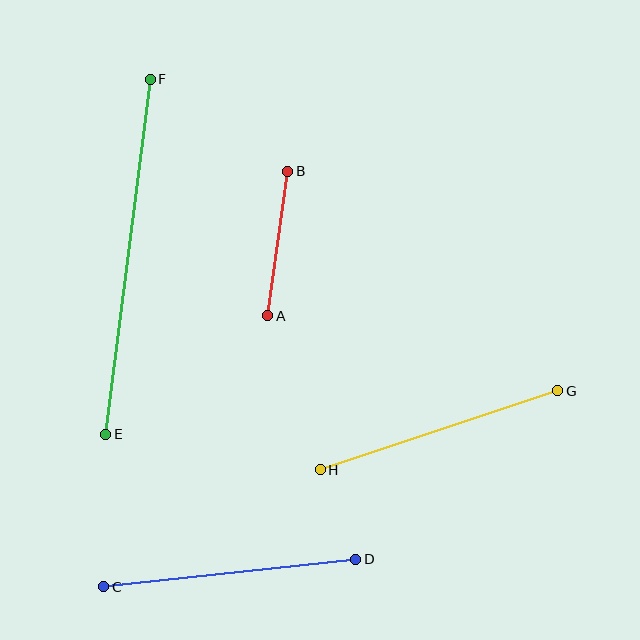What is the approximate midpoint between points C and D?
The midpoint is at approximately (230, 573) pixels.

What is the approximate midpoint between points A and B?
The midpoint is at approximately (278, 244) pixels.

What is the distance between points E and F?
The distance is approximately 358 pixels.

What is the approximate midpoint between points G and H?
The midpoint is at approximately (439, 430) pixels.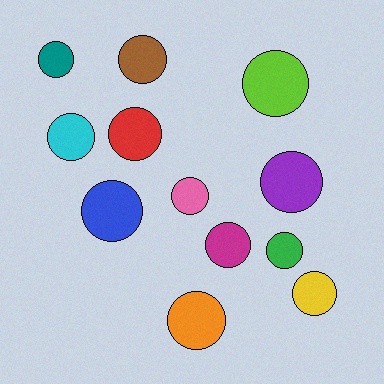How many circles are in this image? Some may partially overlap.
There are 12 circles.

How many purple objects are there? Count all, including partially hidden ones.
There is 1 purple object.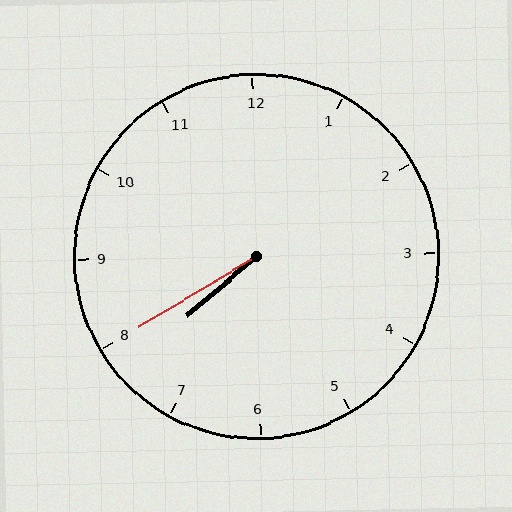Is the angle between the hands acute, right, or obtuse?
It is acute.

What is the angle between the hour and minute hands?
Approximately 10 degrees.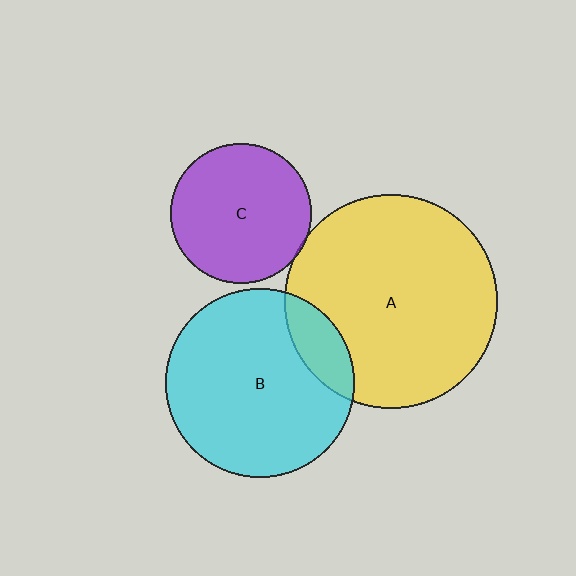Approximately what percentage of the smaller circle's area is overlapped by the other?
Approximately 15%.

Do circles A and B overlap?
Yes.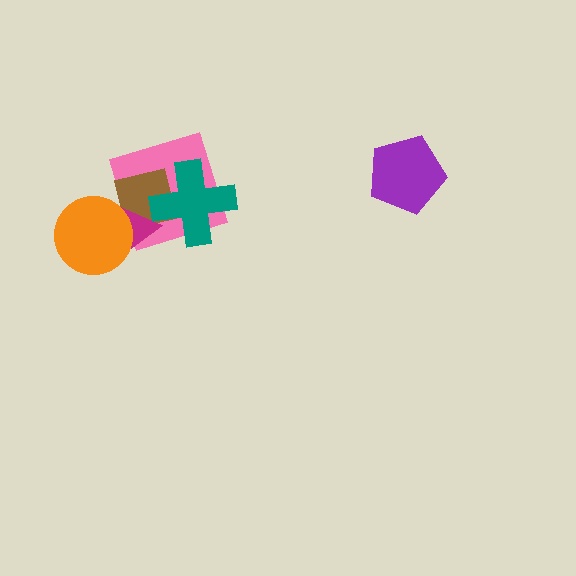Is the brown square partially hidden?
Yes, it is partially covered by another shape.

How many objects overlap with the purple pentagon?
0 objects overlap with the purple pentagon.